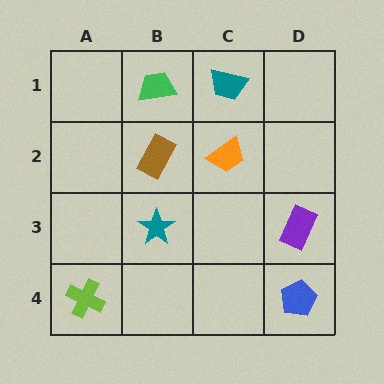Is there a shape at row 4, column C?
No, that cell is empty.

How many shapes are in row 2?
2 shapes.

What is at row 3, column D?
A purple rectangle.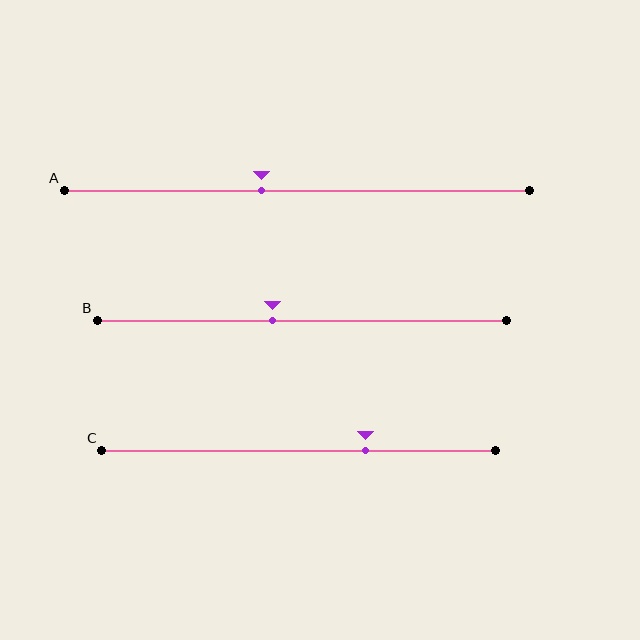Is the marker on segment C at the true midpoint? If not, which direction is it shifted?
No, the marker on segment C is shifted to the right by about 17% of the segment length.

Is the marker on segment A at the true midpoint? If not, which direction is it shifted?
No, the marker on segment A is shifted to the left by about 8% of the segment length.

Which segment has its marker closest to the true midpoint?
Segment B has its marker closest to the true midpoint.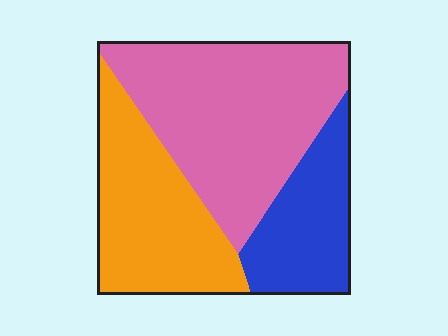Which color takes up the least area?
Blue, at roughly 20%.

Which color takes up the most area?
Pink, at roughly 45%.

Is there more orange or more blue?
Orange.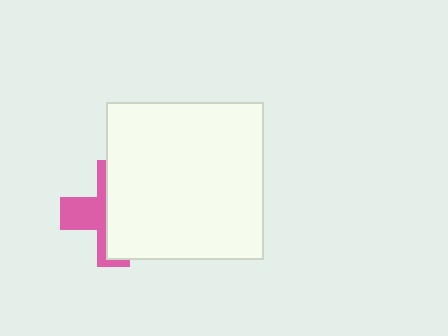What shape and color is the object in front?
The object in front is a white square.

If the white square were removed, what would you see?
You would see the complete pink cross.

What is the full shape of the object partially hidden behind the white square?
The partially hidden object is a pink cross.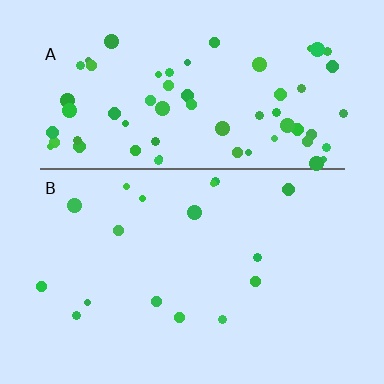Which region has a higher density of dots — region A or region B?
A (the top).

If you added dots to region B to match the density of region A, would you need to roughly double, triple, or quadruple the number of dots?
Approximately quadruple.